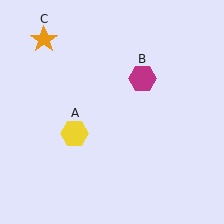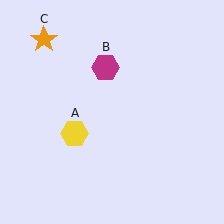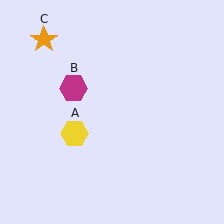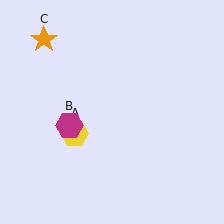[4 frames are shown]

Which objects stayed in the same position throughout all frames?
Yellow hexagon (object A) and orange star (object C) remained stationary.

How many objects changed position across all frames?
1 object changed position: magenta hexagon (object B).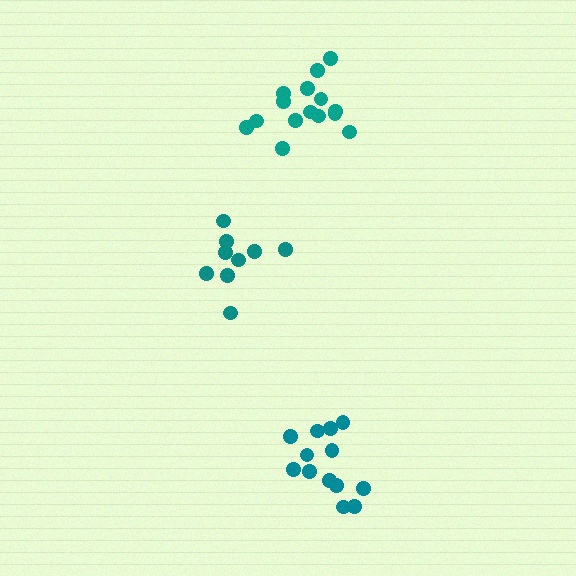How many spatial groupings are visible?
There are 3 spatial groupings.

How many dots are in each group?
Group 1: 9 dots, Group 2: 13 dots, Group 3: 15 dots (37 total).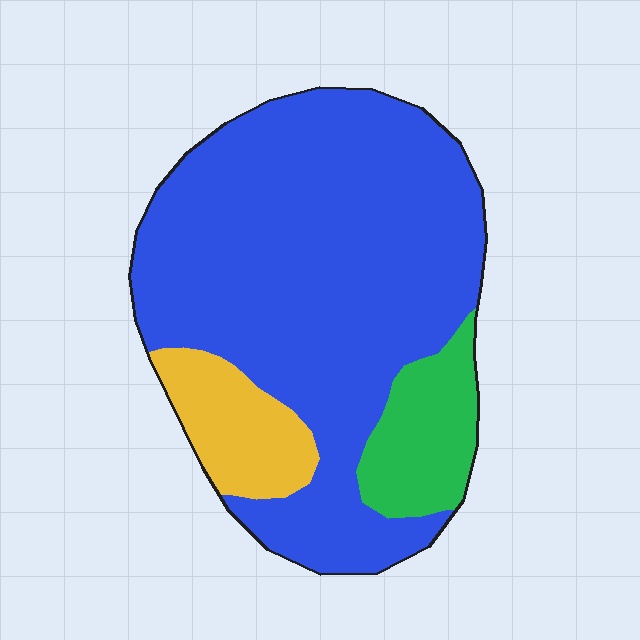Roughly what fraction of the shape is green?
Green covers about 10% of the shape.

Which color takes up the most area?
Blue, at roughly 75%.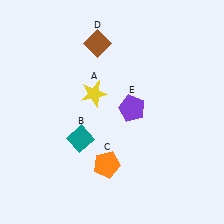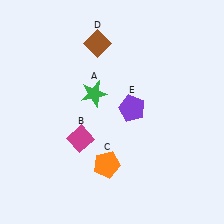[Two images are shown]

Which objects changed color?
A changed from yellow to green. B changed from teal to magenta.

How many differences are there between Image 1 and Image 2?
There are 2 differences between the two images.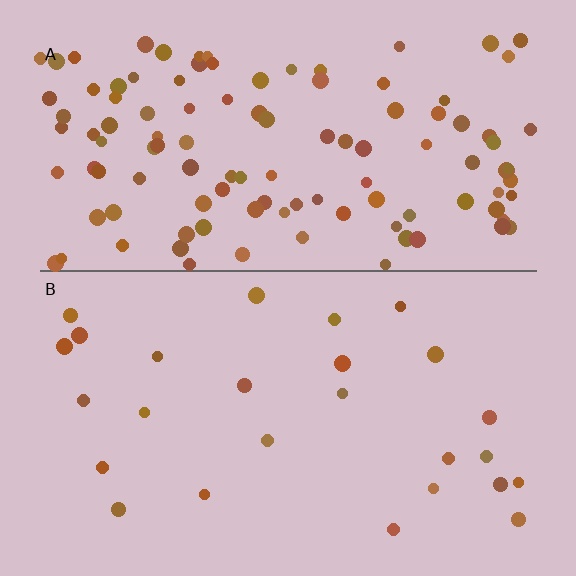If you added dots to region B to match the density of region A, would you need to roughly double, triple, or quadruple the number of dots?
Approximately quadruple.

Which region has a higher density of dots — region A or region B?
A (the top).